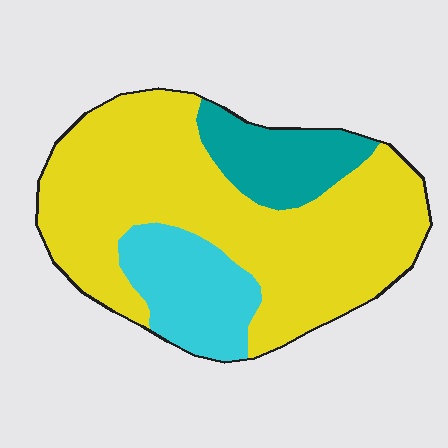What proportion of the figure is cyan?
Cyan takes up between a sixth and a third of the figure.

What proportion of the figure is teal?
Teal covers around 15% of the figure.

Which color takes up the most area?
Yellow, at roughly 70%.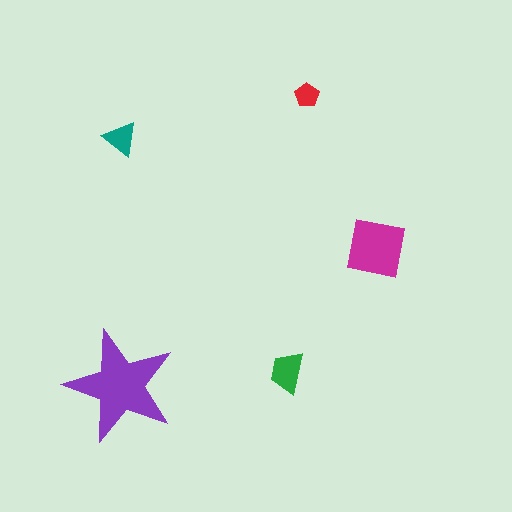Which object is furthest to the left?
The purple star is leftmost.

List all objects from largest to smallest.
The purple star, the magenta square, the green trapezoid, the teal triangle, the red pentagon.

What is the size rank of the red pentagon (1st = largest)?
5th.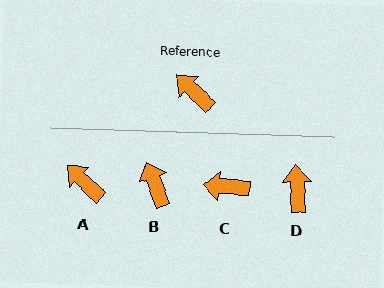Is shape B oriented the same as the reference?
No, it is off by about 27 degrees.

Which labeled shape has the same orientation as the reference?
A.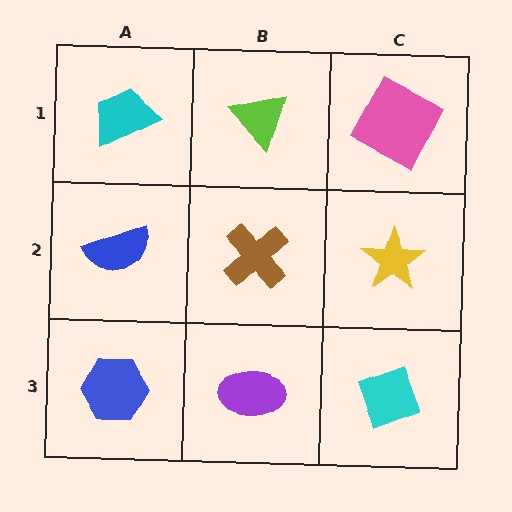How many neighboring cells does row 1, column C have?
2.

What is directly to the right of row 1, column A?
A lime triangle.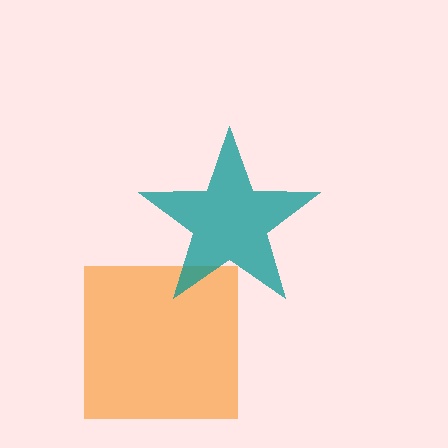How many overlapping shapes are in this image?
There are 2 overlapping shapes in the image.